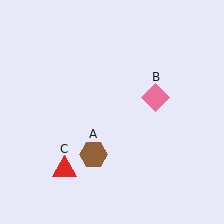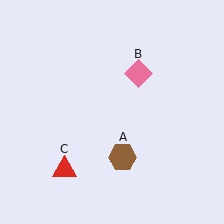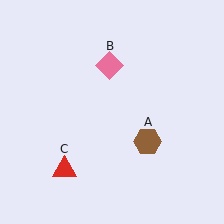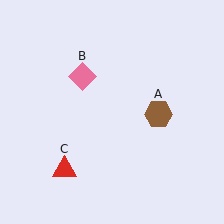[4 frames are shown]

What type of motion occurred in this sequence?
The brown hexagon (object A), pink diamond (object B) rotated counterclockwise around the center of the scene.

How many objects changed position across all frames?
2 objects changed position: brown hexagon (object A), pink diamond (object B).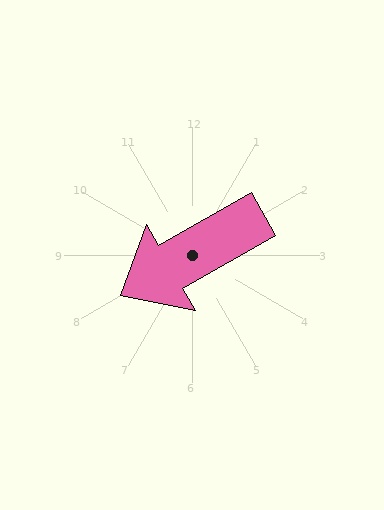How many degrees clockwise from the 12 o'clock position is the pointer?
Approximately 240 degrees.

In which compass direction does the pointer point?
Southwest.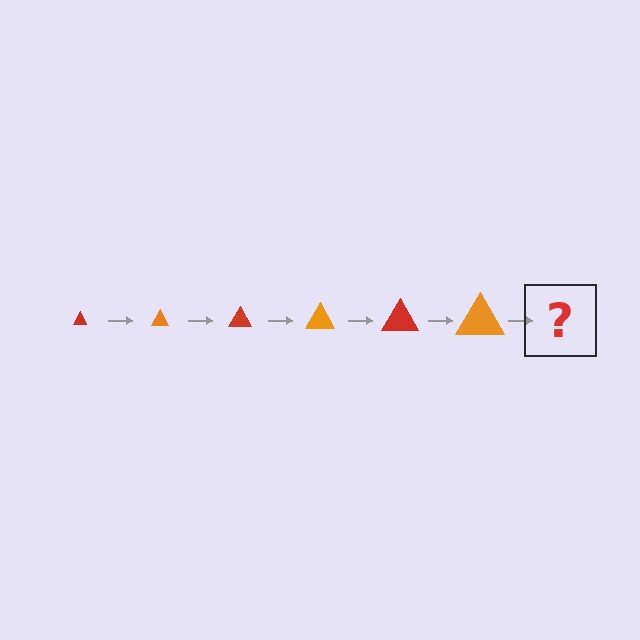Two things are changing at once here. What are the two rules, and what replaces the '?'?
The two rules are that the triangle grows larger each step and the color cycles through red and orange. The '?' should be a red triangle, larger than the previous one.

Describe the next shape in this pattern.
It should be a red triangle, larger than the previous one.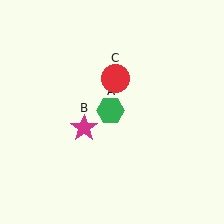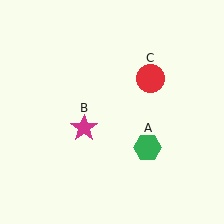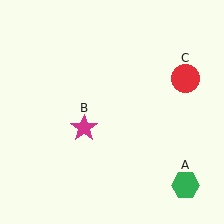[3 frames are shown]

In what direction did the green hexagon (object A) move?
The green hexagon (object A) moved down and to the right.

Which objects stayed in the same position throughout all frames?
Magenta star (object B) remained stationary.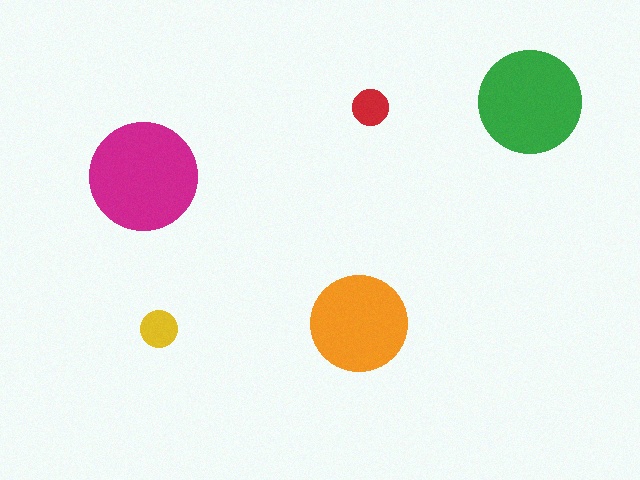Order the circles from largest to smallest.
the magenta one, the green one, the orange one, the yellow one, the red one.